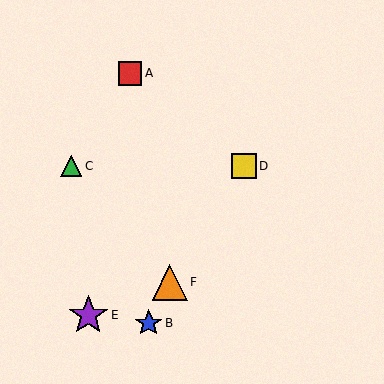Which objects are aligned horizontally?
Objects C, D are aligned horizontally.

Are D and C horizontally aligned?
Yes, both are at y≈166.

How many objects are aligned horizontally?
2 objects (C, D) are aligned horizontally.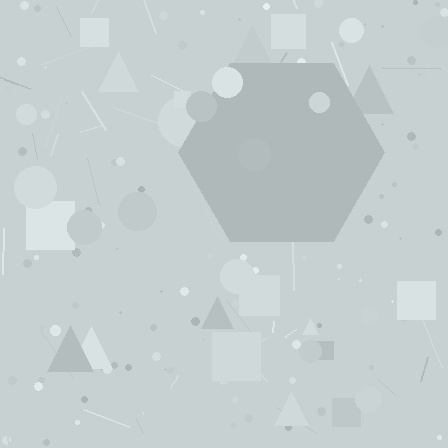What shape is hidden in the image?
A hexagon is hidden in the image.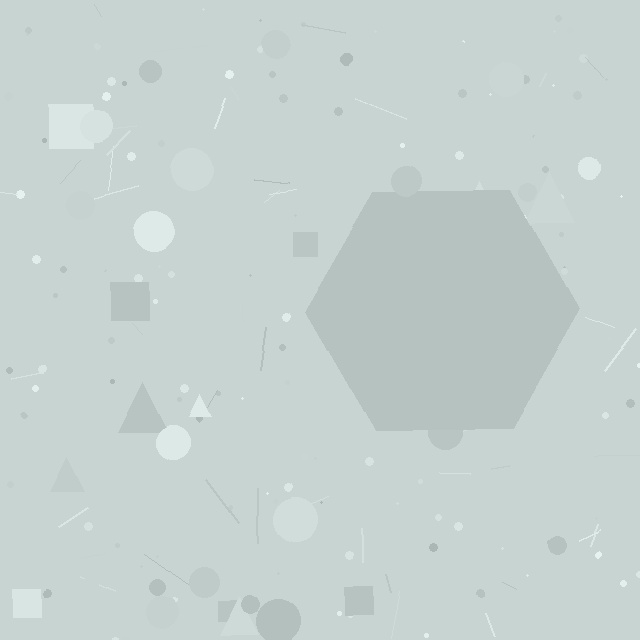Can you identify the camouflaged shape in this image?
The camouflaged shape is a hexagon.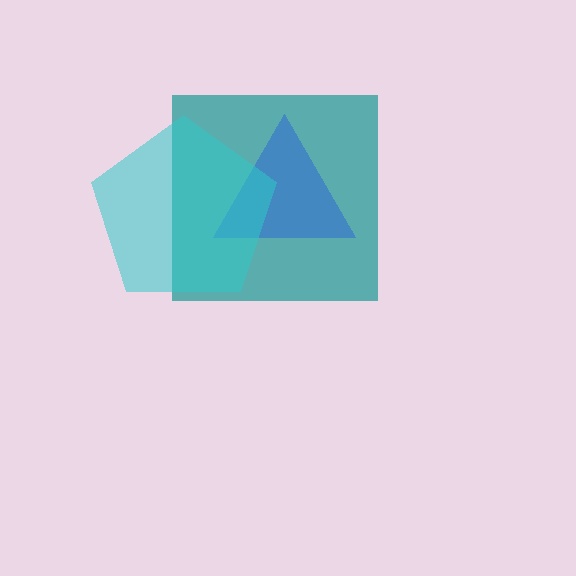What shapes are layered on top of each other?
The layered shapes are: a teal square, a blue triangle, a cyan pentagon.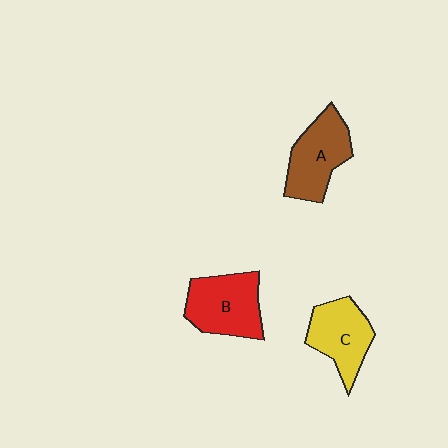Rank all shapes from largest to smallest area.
From largest to smallest: B (red), A (brown), C (yellow).